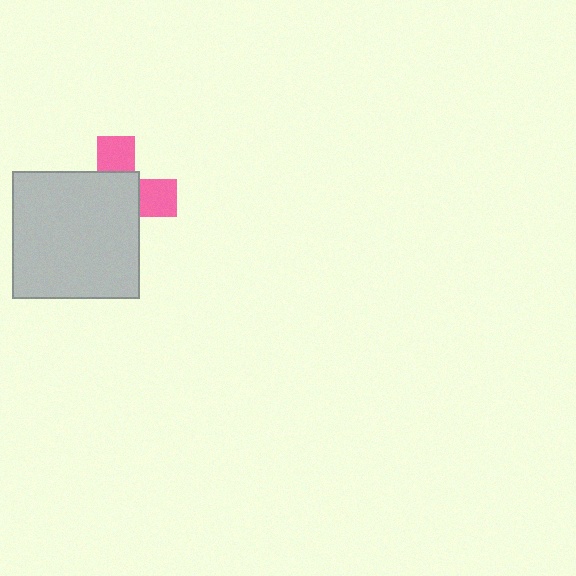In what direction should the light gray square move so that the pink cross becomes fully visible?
The light gray square should move toward the lower-left. That is the shortest direction to clear the overlap and leave the pink cross fully visible.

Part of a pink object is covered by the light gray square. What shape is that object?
It is a cross.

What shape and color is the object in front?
The object in front is a light gray square.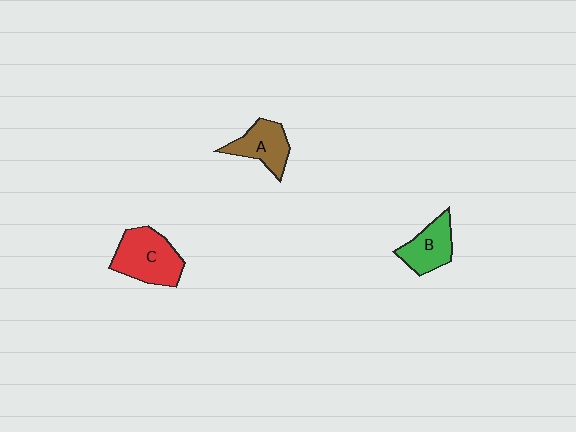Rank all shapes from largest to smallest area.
From largest to smallest: C (red), A (brown), B (green).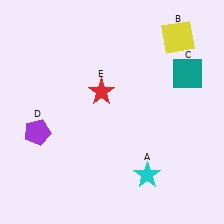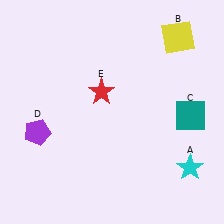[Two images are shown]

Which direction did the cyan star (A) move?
The cyan star (A) moved right.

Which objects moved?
The objects that moved are: the cyan star (A), the teal square (C).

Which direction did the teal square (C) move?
The teal square (C) moved down.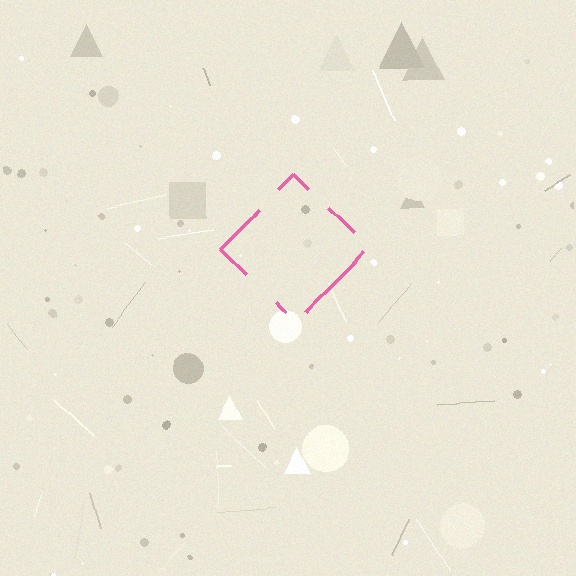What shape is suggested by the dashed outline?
The dashed outline suggests a diamond.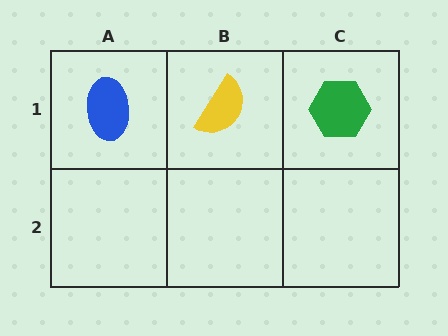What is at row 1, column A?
A blue ellipse.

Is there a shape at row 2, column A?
No, that cell is empty.